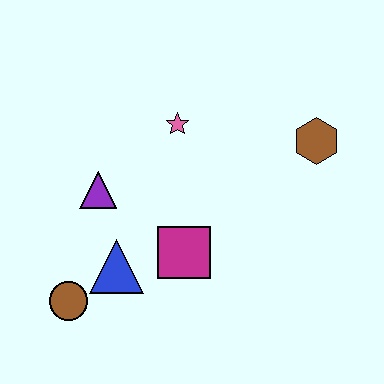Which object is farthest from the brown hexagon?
The brown circle is farthest from the brown hexagon.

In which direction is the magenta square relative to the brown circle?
The magenta square is to the right of the brown circle.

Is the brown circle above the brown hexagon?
No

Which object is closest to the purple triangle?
The blue triangle is closest to the purple triangle.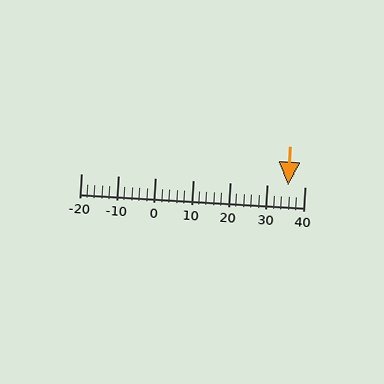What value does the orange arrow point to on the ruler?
The orange arrow points to approximately 36.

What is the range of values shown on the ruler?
The ruler shows values from -20 to 40.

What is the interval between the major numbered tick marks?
The major tick marks are spaced 10 units apart.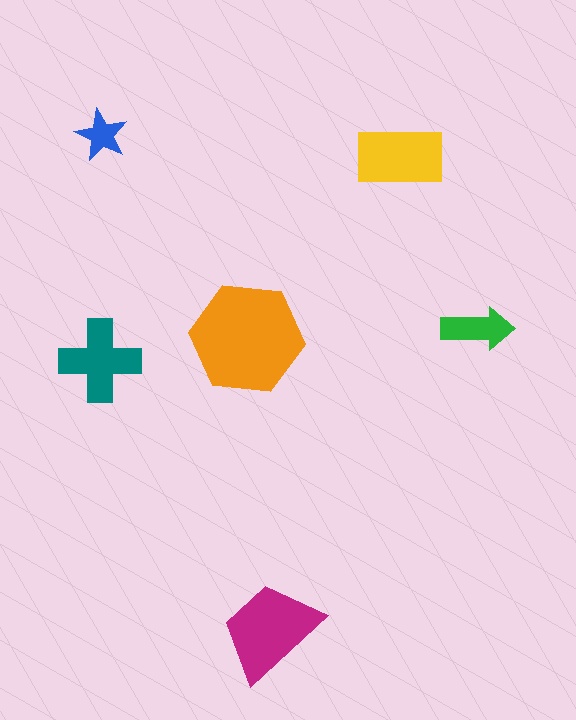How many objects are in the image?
There are 6 objects in the image.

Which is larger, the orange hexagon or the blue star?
The orange hexagon.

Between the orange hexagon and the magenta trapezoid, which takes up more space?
The orange hexagon.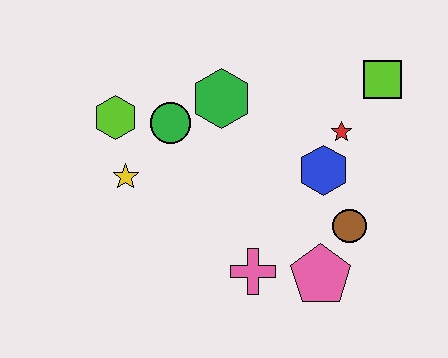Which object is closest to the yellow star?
The lime hexagon is closest to the yellow star.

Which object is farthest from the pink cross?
The lime square is farthest from the pink cross.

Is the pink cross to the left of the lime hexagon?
No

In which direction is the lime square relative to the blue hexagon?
The lime square is above the blue hexagon.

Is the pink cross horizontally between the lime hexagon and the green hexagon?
No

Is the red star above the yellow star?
Yes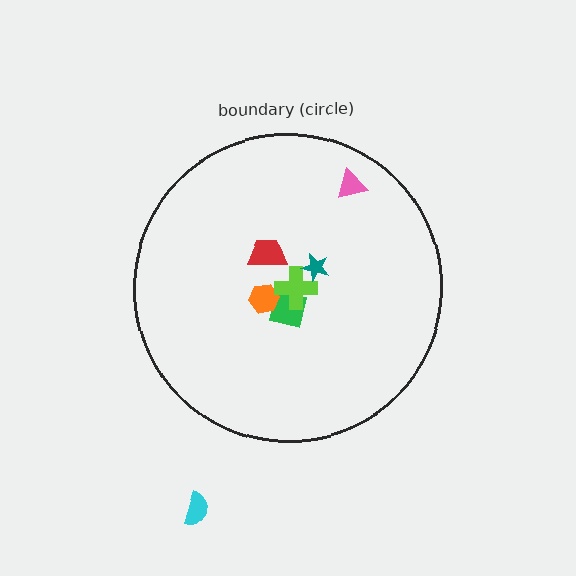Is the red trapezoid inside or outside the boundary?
Inside.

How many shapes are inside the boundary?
6 inside, 1 outside.